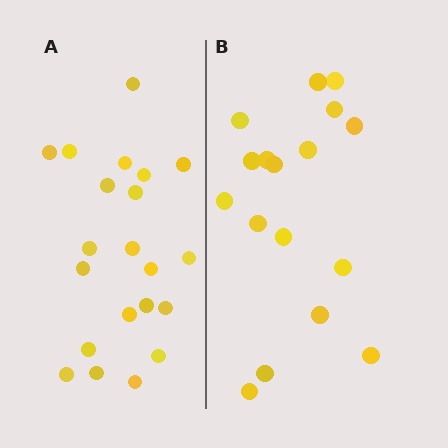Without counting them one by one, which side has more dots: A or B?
Region A (the left region) has more dots.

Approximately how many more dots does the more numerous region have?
Region A has about 4 more dots than region B.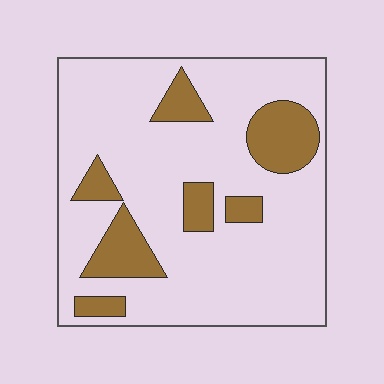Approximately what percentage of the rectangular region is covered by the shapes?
Approximately 20%.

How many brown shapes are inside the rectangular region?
7.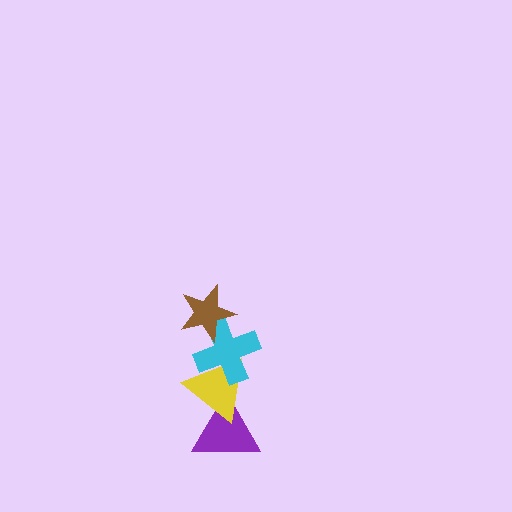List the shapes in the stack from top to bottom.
From top to bottom: the brown star, the cyan cross, the yellow triangle, the purple triangle.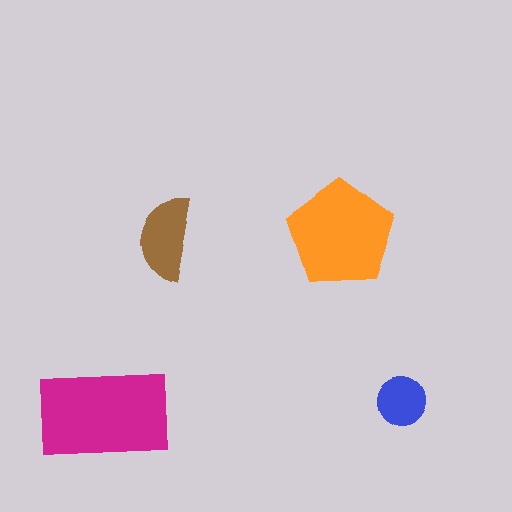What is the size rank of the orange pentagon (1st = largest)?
2nd.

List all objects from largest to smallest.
The magenta rectangle, the orange pentagon, the brown semicircle, the blue circle.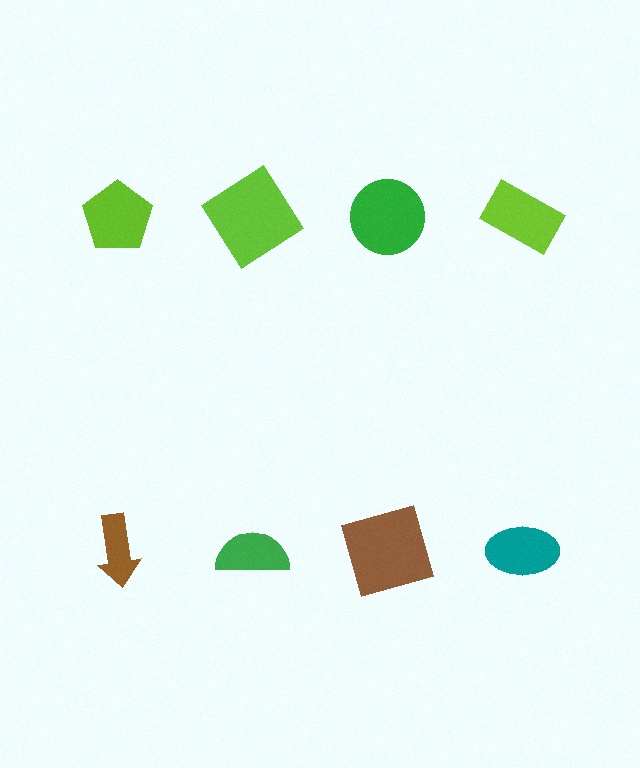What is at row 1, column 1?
A lime pentagon.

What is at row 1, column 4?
A lime rectangle.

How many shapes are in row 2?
4 shapes.